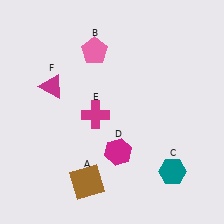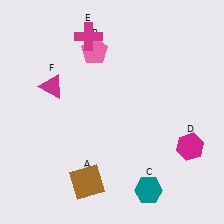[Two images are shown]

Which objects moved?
The objects that moved are: the teal hexagon (C), the magenta hexagon (D), the magenta cross (E).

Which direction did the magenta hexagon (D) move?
The magenta hexagon (D) moved right.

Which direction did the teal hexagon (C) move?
The teal hexagon (C) moved left.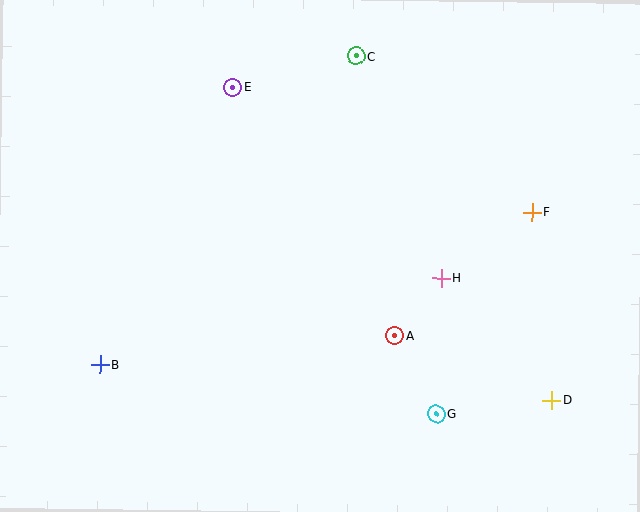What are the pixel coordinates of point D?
Point D is at (552, 400).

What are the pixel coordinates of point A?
Point A is at (395, 336).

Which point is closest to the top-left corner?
Point E is closest to the top-left corner.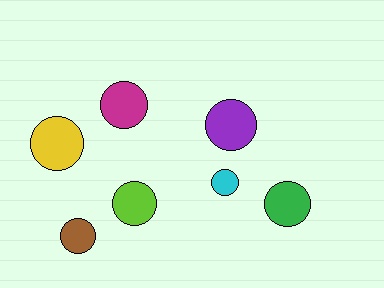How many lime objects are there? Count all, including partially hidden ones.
There is 1 lime object.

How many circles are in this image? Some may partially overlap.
There are 7 circles.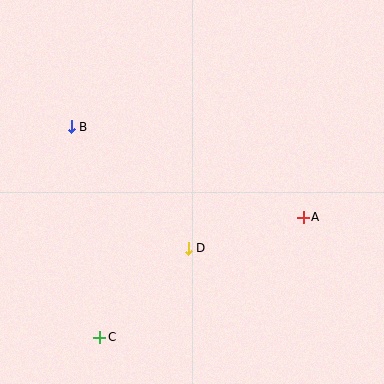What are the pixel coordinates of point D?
Point D is at (188, 248).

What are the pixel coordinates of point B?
Point B is at (71, 127).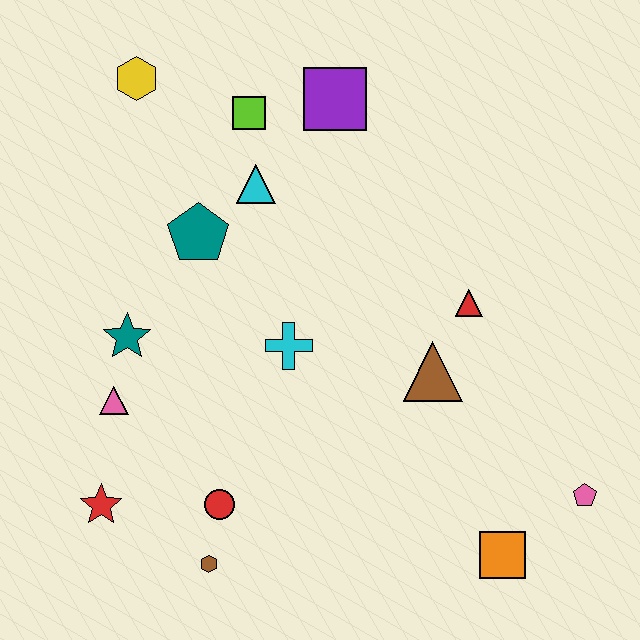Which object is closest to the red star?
The pink triangle is closest to the red star.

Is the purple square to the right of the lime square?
Yes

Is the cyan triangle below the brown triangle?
No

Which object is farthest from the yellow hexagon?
The pink pentagon is farthest from the yellow hexagon.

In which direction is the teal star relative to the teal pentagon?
The teal star is below the teal pentagon.